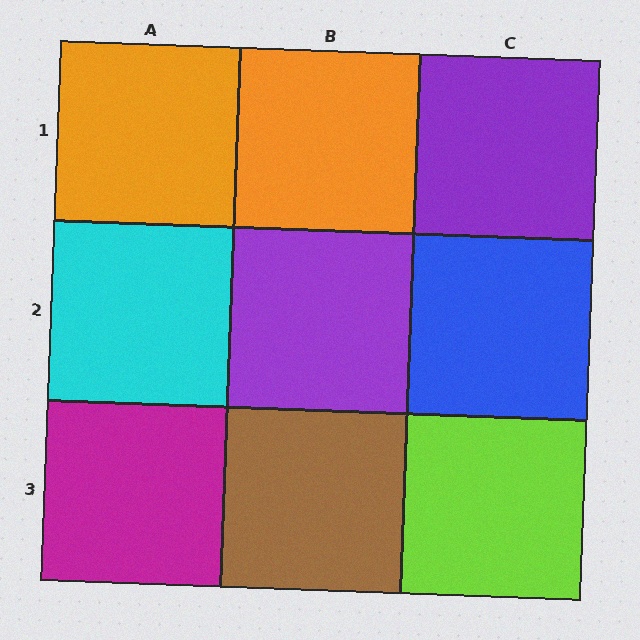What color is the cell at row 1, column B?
Orange.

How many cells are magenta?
1 cell is magenta.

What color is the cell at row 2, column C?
Blue.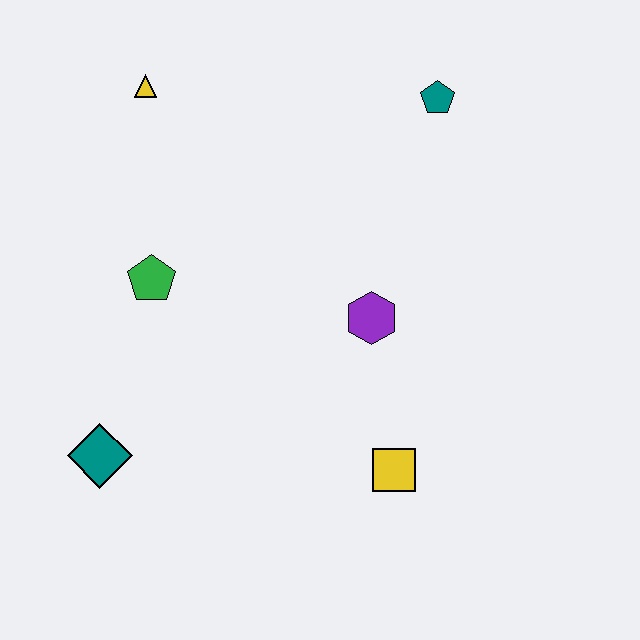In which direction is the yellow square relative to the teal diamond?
The yellow square is to the right of the teal diamond.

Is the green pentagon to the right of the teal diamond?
Yes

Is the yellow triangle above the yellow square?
Yes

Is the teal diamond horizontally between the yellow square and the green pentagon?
No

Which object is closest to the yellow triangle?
The green pentagon is closest to the yellow triangle.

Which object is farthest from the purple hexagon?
The yellow triangle is farthest from the purple hexagon.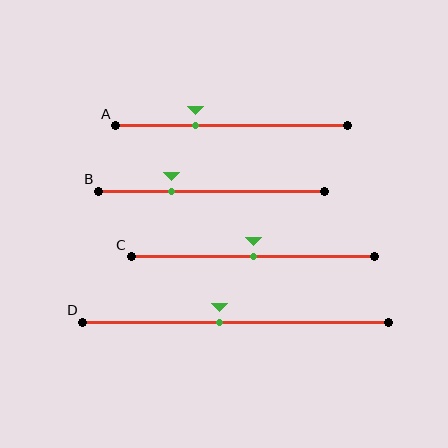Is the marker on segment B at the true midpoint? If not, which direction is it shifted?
No, the marker on segment B is shifted to the left by about 18% of the segment length.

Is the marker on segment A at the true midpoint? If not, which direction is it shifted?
No, the marker on segment A is shifted to the left by about 16% of the segment length.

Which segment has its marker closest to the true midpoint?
Segment C has its marker closest to the true midpoint.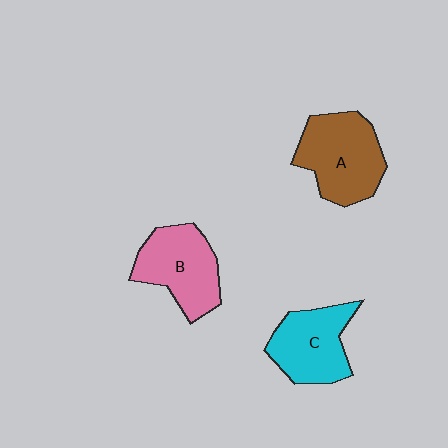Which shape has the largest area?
Shape A (brown).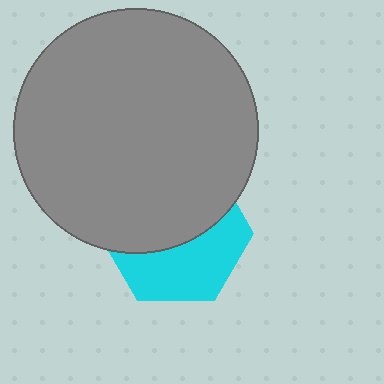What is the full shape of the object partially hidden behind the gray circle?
The partially hidden object is a cyan hexagon.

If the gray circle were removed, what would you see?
You would see the complete cyan hexagon.